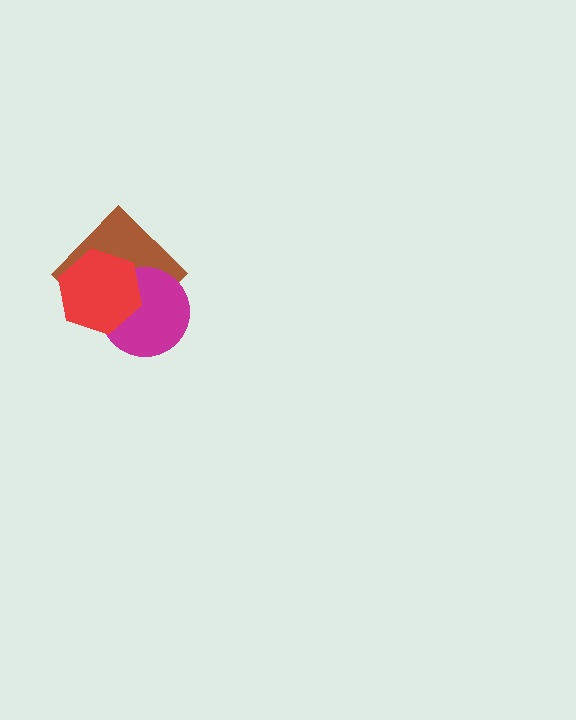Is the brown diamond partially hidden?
Yes, it is partially covered by another shape.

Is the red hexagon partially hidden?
No, no other shape covers it.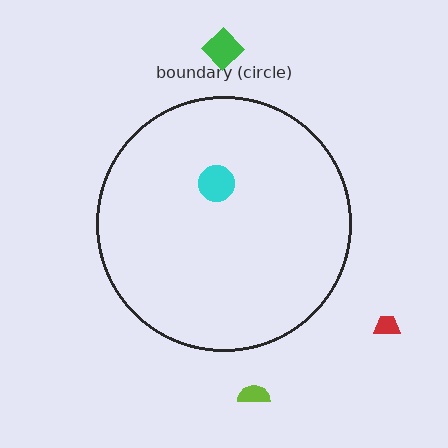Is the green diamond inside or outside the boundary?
Outside.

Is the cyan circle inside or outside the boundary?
Inside.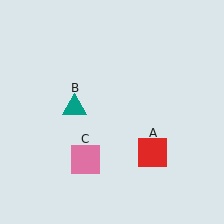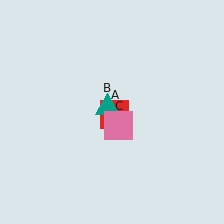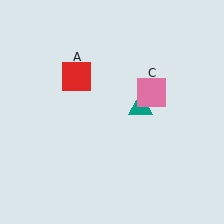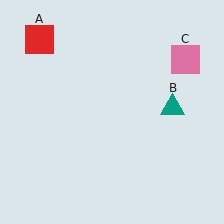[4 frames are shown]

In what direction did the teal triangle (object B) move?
The teal triangle (object B) moved right.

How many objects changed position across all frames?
3 objects changed position: red square (object A), teal triangle (object B), pink square (object C).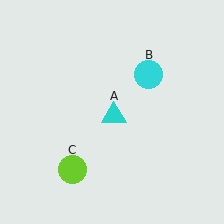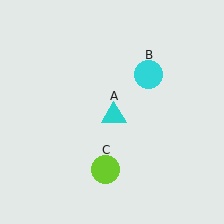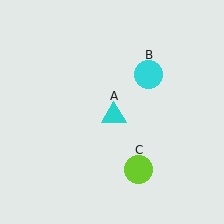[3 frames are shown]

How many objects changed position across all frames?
1 object changed position: lime circle (object C).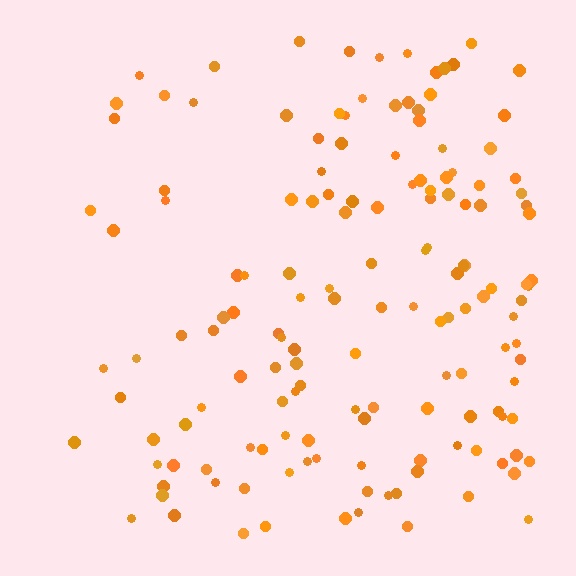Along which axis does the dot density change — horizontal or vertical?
Horizontal.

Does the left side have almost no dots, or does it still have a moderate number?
Still a moderate number, just noticeably fewer than the right.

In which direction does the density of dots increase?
From left to right, with the right side densest.